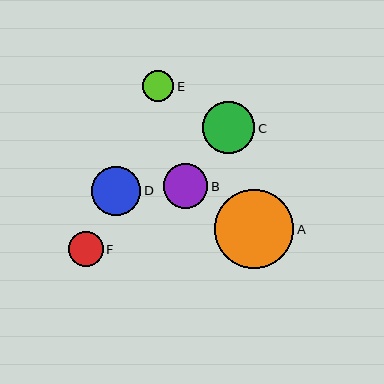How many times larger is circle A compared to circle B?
Circle A is approximately 1.8 times the size of circle B.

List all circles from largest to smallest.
From largest to smallest: A, C, D, B, F, E.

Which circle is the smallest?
Circle E is the smallest with a size of approximately 31 pixels.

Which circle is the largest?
Circle A is the largest with a size of approximately 79 pixels.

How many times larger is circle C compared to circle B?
Circle C is approximately 1.2 times the size of circle B.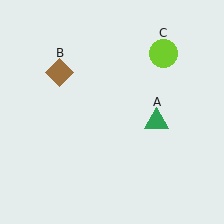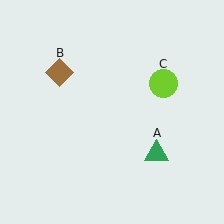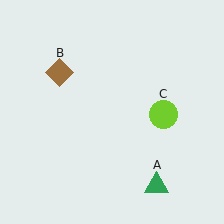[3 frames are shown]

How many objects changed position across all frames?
2 objects changed position: green triangle (object A), lime circle (object C).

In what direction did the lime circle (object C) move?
The lime circle (object C) moved down.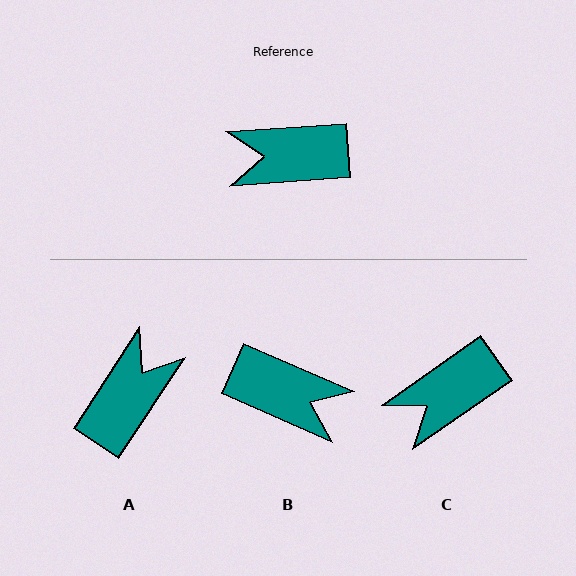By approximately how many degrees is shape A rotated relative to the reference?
Approximately 127 degrees clockwise.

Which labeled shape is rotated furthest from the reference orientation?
B, about 152 degrees away.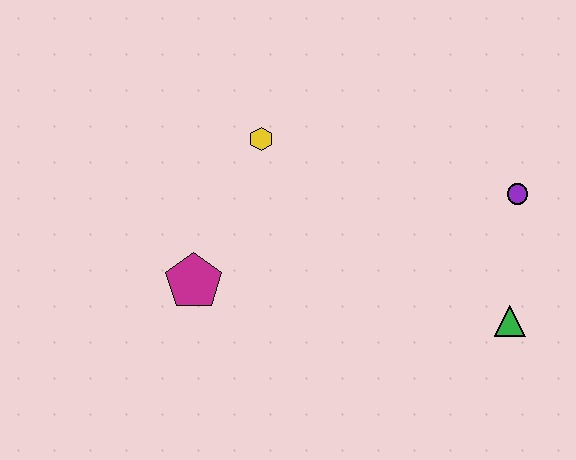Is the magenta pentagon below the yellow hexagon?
Yes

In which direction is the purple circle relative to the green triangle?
The purple circle is above the green triangle.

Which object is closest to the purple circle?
The green triangle is closest to the purple circle.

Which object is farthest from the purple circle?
The magenta pentagon is farthest from the purple circle.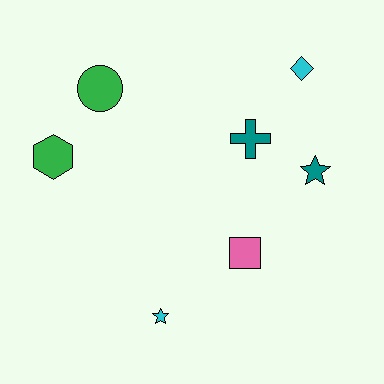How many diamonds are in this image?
There is 1 diamond.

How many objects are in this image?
There are 7 objects.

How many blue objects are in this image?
There are no blue objects.